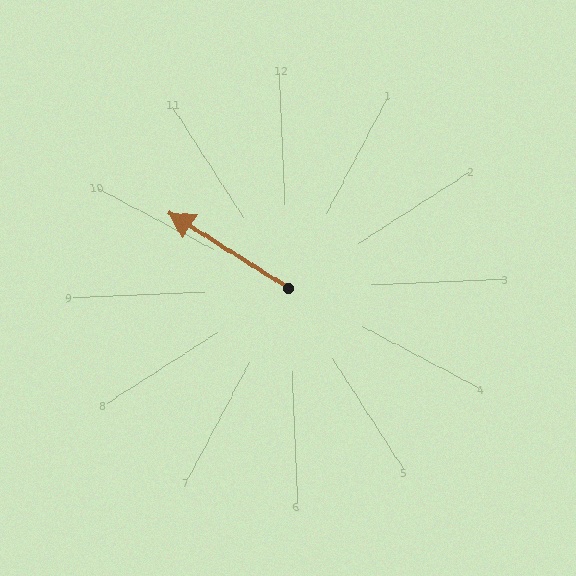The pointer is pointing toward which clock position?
Roughly 10 o'clock.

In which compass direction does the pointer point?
Northwest.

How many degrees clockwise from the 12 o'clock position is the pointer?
Approximately 305 degrees.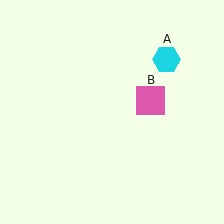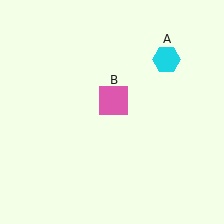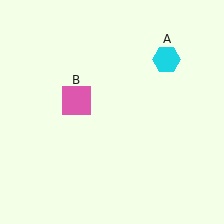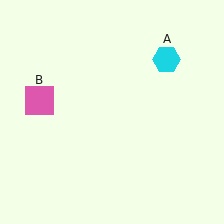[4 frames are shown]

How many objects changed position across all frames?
1 object changed position: pink square (object B).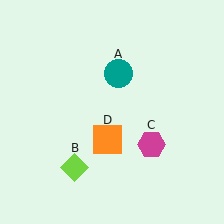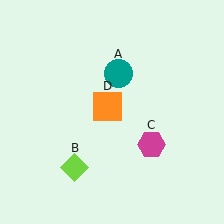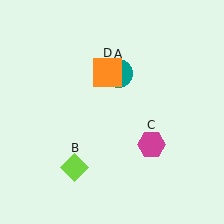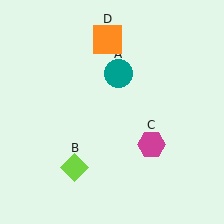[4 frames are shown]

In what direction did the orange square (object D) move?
The orange square (object D) moved up.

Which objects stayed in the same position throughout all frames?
Teal circle (object A) and lime diamond (object B) and magenta hexagon (object C) remained stationary.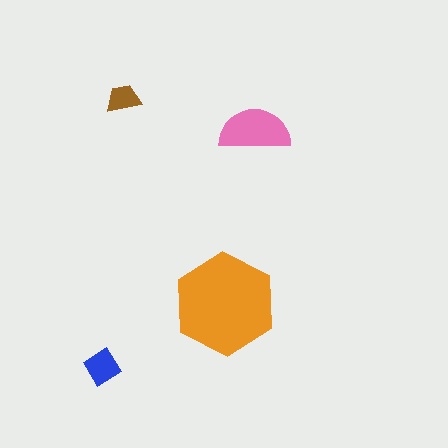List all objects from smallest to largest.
The brown trapezoid, the blue diamond, the pink semicircle, the orange hexagon.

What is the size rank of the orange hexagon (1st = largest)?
1st.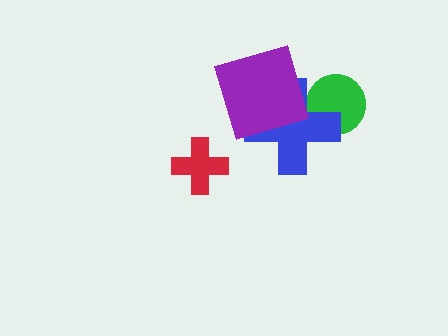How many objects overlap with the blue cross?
2 objects overlap with the blue cross.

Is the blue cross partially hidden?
Yes, it is partially covered by another shape.